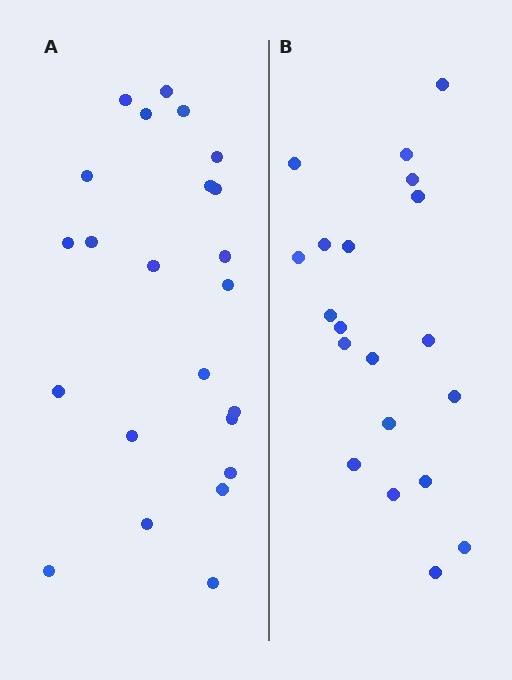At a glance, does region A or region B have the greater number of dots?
Region A (the left region) has more dots.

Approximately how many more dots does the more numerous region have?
Region A has just a few more — roughly 2 or 3 more dots than region B.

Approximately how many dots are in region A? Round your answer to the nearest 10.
About 20 dots. (The exact count is 23, which rounds to 20.)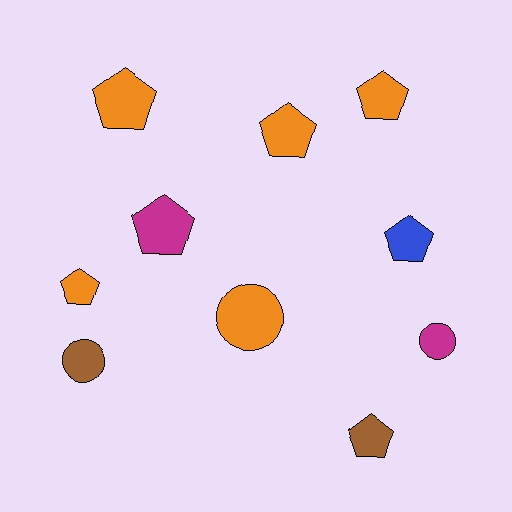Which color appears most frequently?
Orange, with 5 objects.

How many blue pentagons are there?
There is 1 blue pentagon.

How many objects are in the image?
There are 10 objects.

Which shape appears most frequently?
Pentagon, with 7 objects.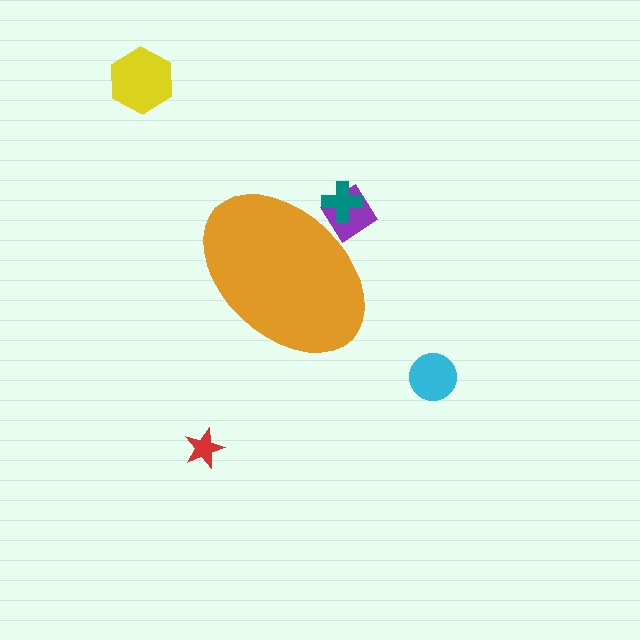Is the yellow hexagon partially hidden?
No, the yellow hexagon is fully visible.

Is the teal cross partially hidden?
Yes, the teal cross is partially hidden behind the orange ellipse.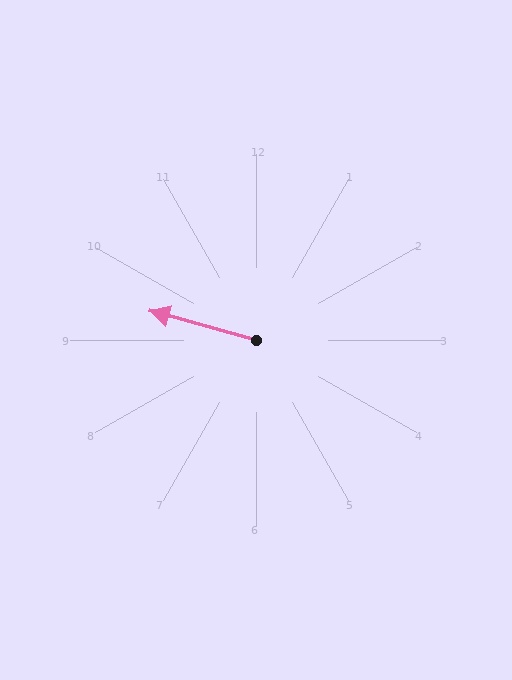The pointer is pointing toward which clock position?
Roughly 10 o'clock.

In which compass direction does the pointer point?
West.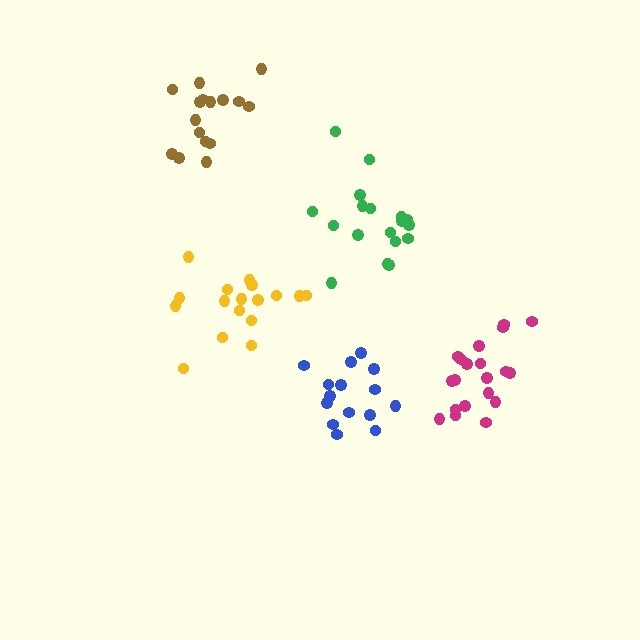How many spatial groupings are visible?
There are 5 spatial groupings.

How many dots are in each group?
Group 1: 17 dots, Group 2: 20 dots, Group 3: 18 dots, Group 4: 16 dots, Group 5: 15 dots (86 total).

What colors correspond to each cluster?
The clusters are colored: yellow, magenta, green, brown, blue.